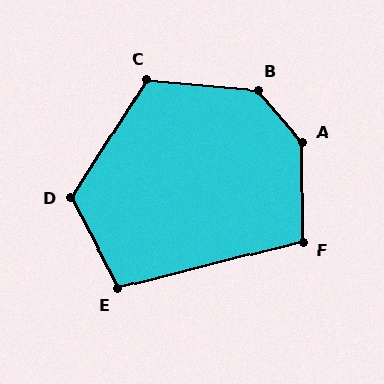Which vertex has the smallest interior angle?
E, at approximately 104 degrees.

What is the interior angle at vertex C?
Approximately 117 degrees (obtuse).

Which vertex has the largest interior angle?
A, at approximately 139 degrees.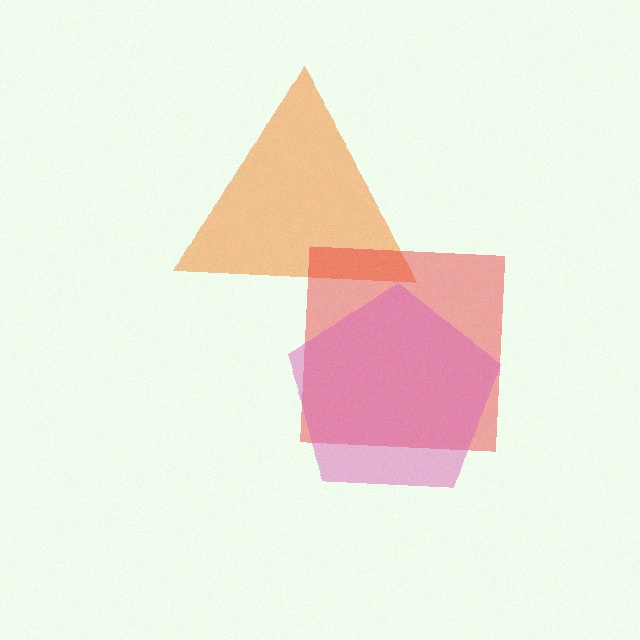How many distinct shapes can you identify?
There are 3 distinct shapes: an orange triangle, a red square, a pink pentagon.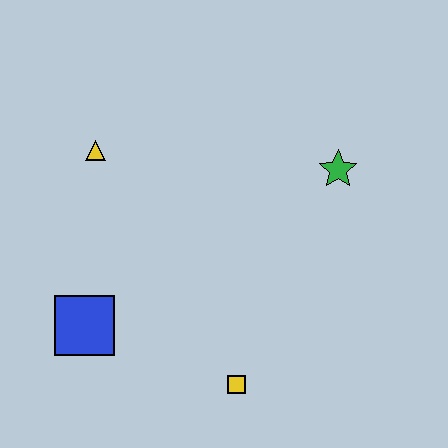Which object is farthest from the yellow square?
The yellow triangle is farthest from the yellow square.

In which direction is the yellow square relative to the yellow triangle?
The yellow square is below the yellow triangle.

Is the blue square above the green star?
No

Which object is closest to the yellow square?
The blue square is closest to the yellow square.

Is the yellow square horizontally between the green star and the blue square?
Yes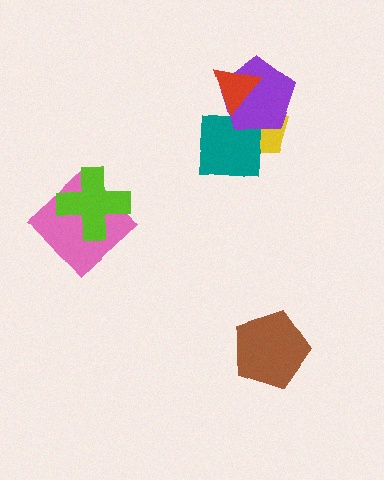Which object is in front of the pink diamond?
The lime cross is in front of the pink diamond.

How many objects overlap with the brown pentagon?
0 objects overlap with the brown pentagon.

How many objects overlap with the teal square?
2 objects overlap with the teal square.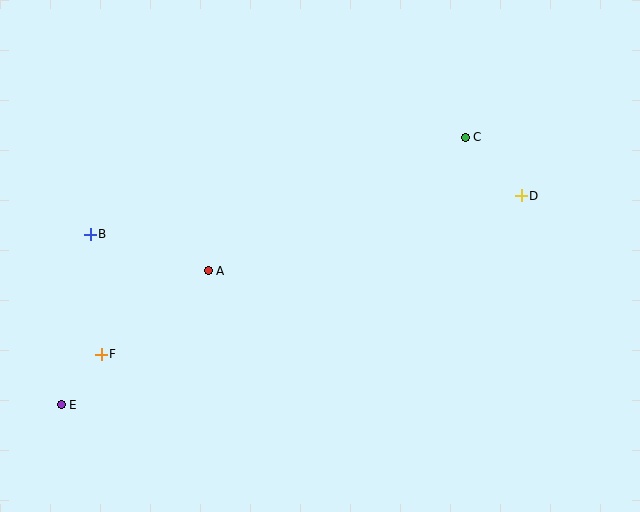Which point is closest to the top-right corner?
Point C is closest to the top-right corner.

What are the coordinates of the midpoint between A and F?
The midpoint between A and F is at (155, 313).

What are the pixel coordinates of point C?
Point C is at (465, 137).